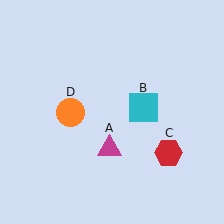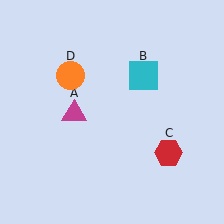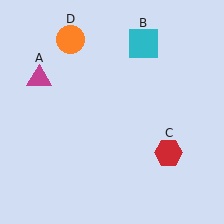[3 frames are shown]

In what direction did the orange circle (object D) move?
The orange circle (object D) moved up.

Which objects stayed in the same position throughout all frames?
Red hexagon (object C) remained stationary.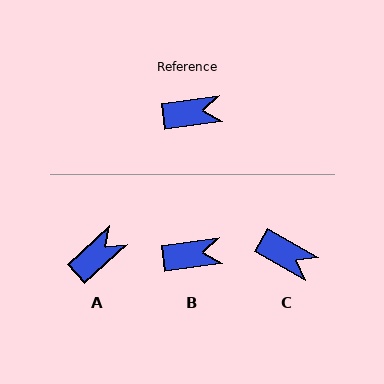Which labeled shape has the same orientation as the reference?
B.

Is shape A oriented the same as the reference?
No, it is off by about 35 degrees.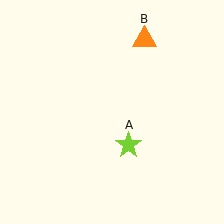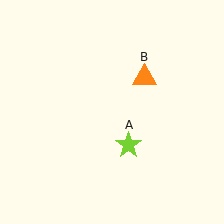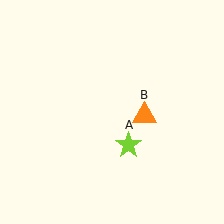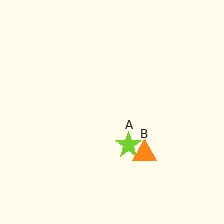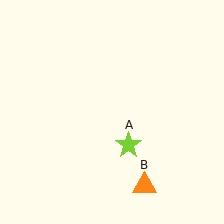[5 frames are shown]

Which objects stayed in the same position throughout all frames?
Lime star (object A) remained stationary.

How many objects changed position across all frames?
1 object changed position: orange triangle (object B).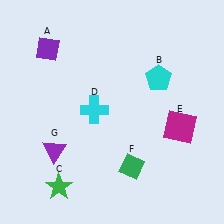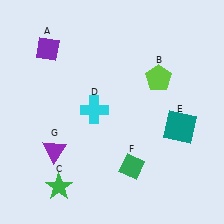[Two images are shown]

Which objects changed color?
B changed from cyan to lime. E changed from magenta to teal.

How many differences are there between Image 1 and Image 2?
There are 2 differences between the two images.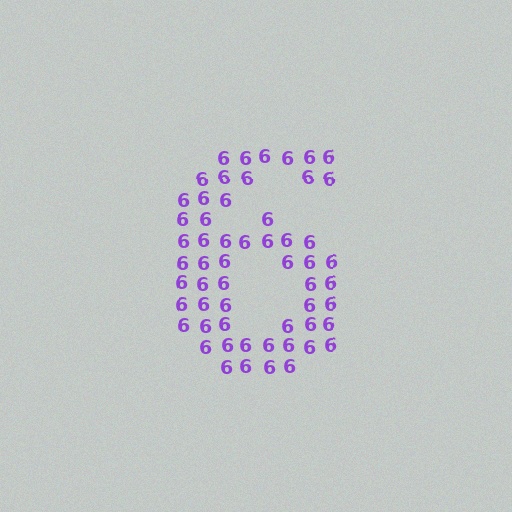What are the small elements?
The small elements are digit 6's.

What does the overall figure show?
The overall figure shows the digit 6.